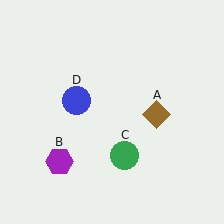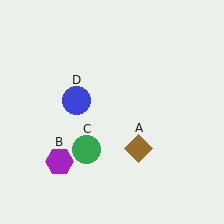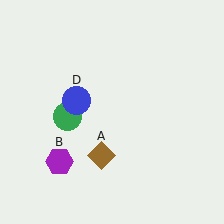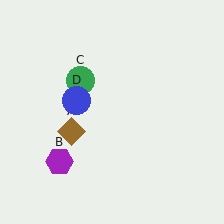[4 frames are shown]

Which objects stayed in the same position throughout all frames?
Purple hexagon (object B) and blue circle (object D) remained stationary.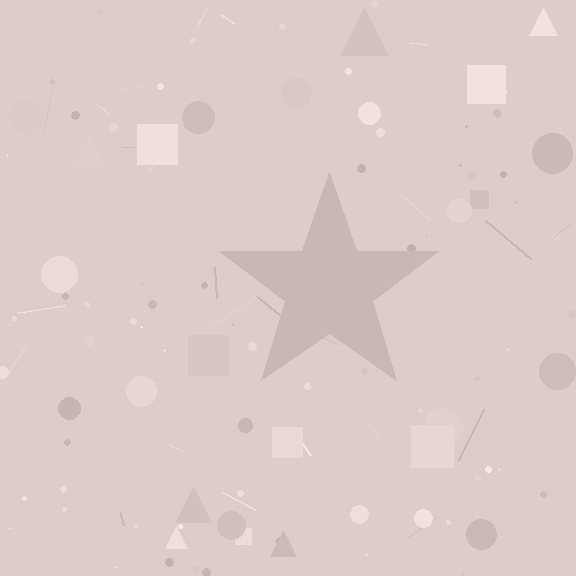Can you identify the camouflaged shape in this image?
The camouflaged shape is a star.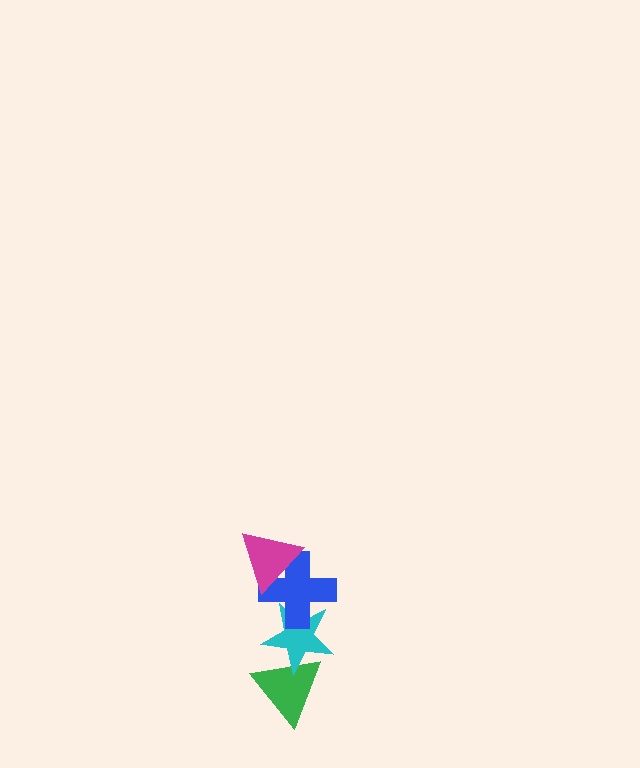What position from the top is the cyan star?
The cyan star is 3rd from the top.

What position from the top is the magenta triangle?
The magenta triangle is 1st from the top.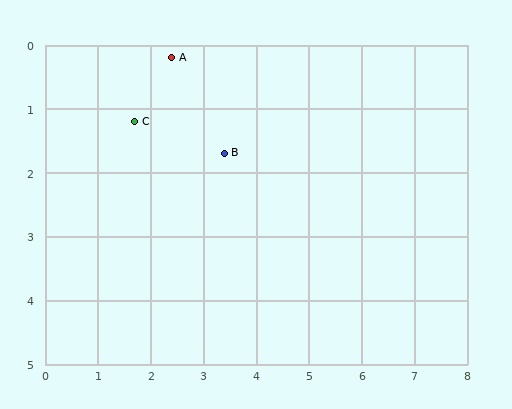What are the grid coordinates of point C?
Point C is at approximately (1.7, 1.2).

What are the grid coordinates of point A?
Point A is at approximately (2.4, 0.2).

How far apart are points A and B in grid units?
Points A and B are about 1.8 grid units apart.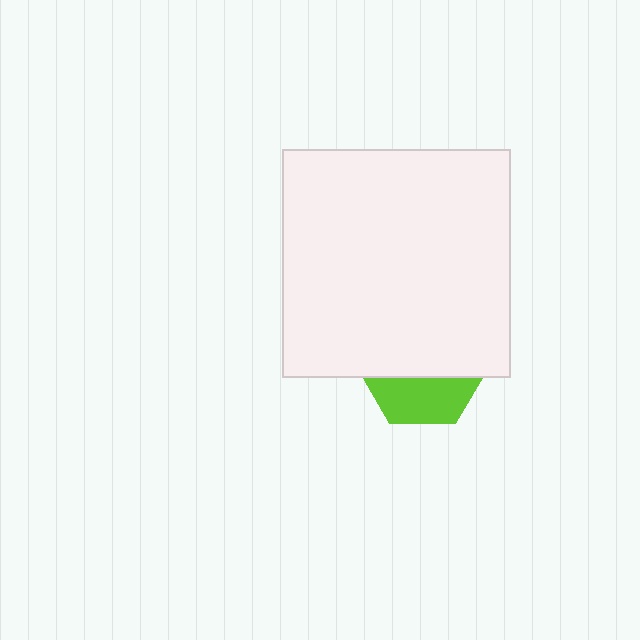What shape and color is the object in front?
The object in front is a white square.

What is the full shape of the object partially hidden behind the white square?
The partially hidden object is a lime hexagon.